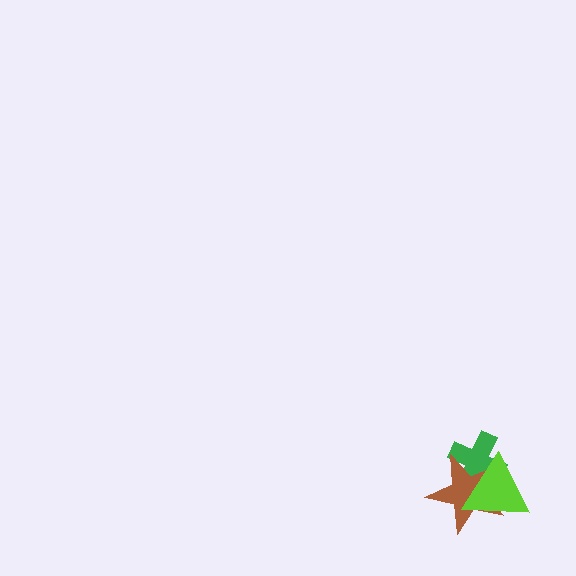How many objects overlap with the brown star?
2 objects overlap with the brown star.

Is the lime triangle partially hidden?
No, no other shape covers it.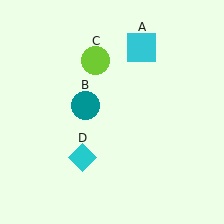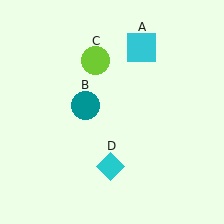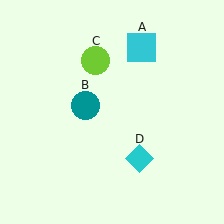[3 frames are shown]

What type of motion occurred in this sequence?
The cyan diamond (object D) rotated counterclockwise around the center of the scene.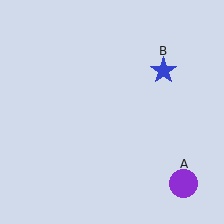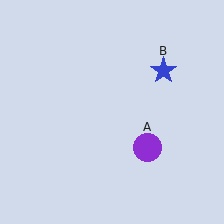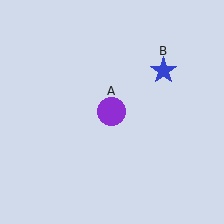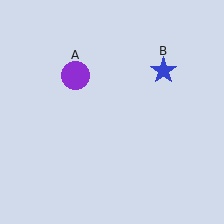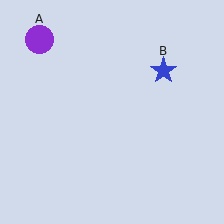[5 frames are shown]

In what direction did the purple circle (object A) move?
The purple circle (object A) moved up and to the left.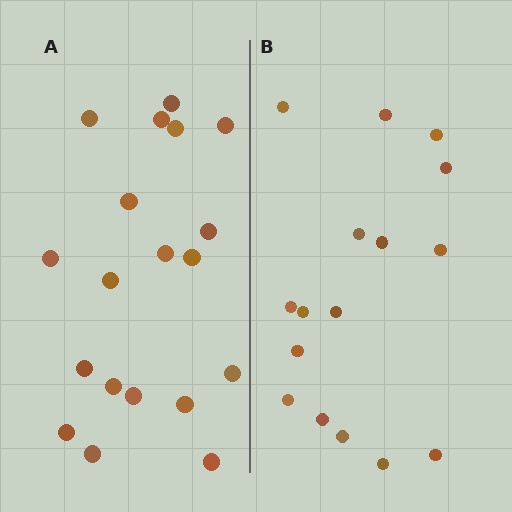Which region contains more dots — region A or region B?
Region A (the left region) has more dots.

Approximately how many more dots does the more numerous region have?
Region A has just a few more — roughly 2 or 3 more dots than region B.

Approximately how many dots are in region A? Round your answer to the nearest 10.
About 20 dots. (The exact count is 19, which rounds to 20.)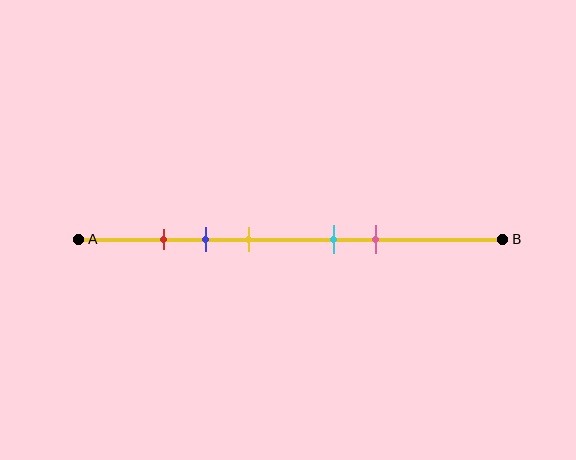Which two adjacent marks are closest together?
The red and blue marks are the closest adjacent pair.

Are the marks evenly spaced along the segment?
No, the marks are not evenly spaced.